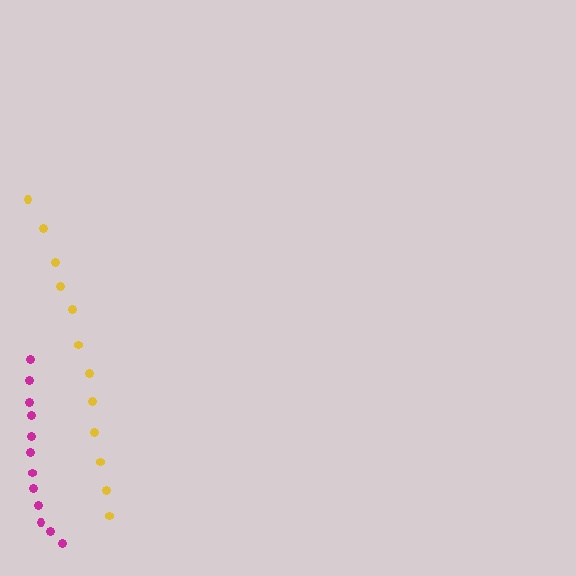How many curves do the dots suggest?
There are 2 distinct paths.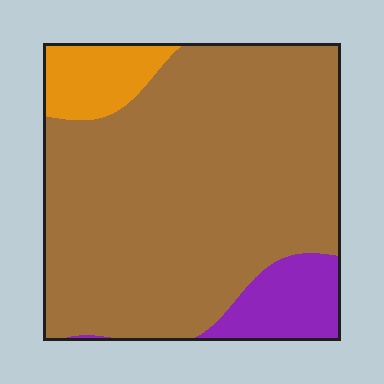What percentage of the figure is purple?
Purple takes up less than a sixth of the figure.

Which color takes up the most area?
Brown, at roughly 80%.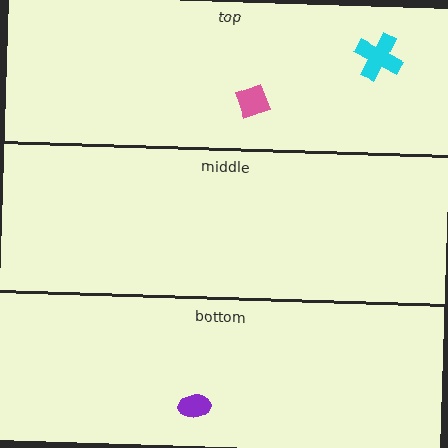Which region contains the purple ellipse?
The bottom region.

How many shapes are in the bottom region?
1.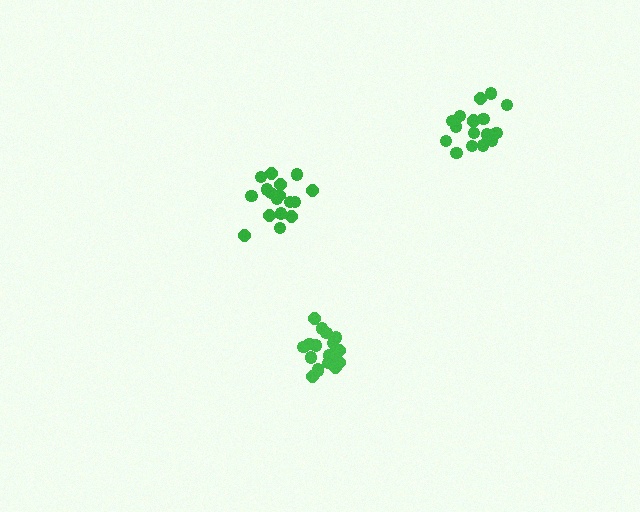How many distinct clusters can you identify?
There are 3 distinct clusters.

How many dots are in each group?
Group 1: 17 dots, Group 2: 17 dots, Group 3: 19 dots (53 total).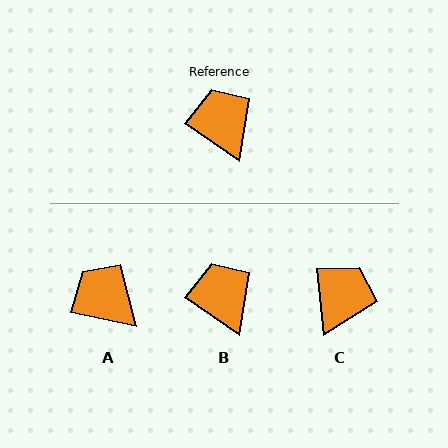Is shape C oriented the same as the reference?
No, it is off by about 49 degrees.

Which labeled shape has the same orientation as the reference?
B.